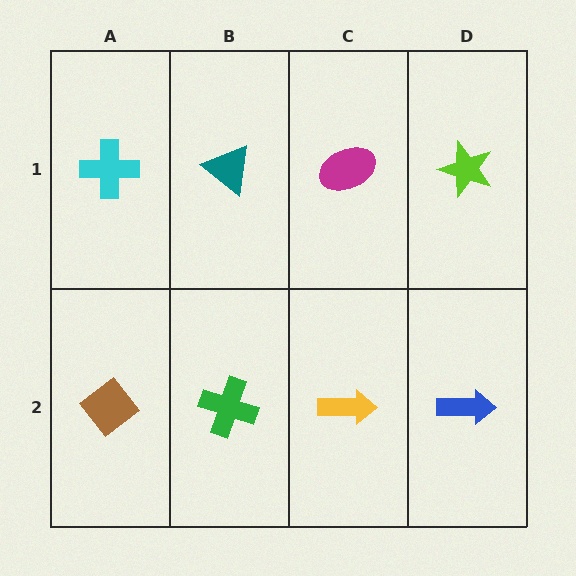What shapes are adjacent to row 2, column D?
A lime star (row 1, column D), a yellow arrow (row 2, column C).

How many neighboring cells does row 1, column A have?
2.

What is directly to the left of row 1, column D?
A magenta ellipse.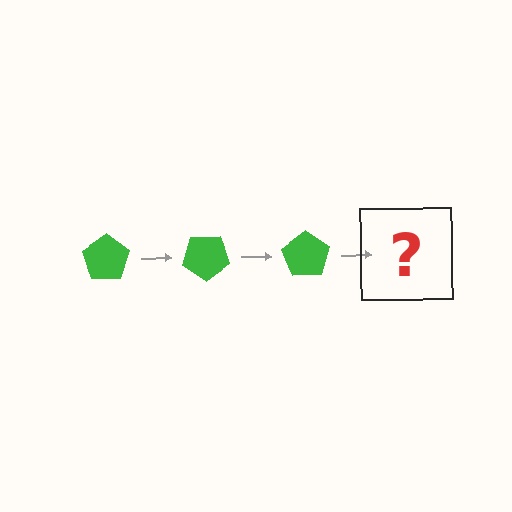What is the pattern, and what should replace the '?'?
The pattern is that the pentagon rotates 35 degrees each step. The '?' should be a green pentagon rotated 105 degrees.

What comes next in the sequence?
The next element should be a green pentagon rotated 105 degrees.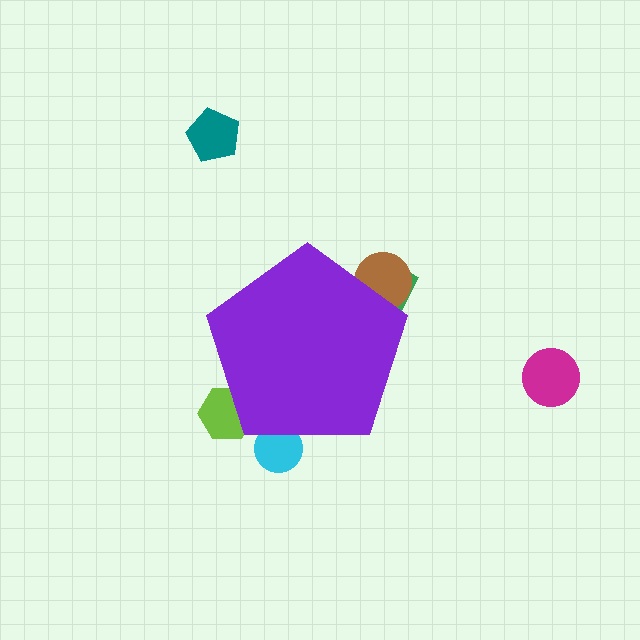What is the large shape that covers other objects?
A purple pentagon.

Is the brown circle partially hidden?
Yes, the brown circle is partially hidden behind the purple pentagon.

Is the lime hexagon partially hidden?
Yes, the lime hexagon is partially hidden behind the purple pentagon.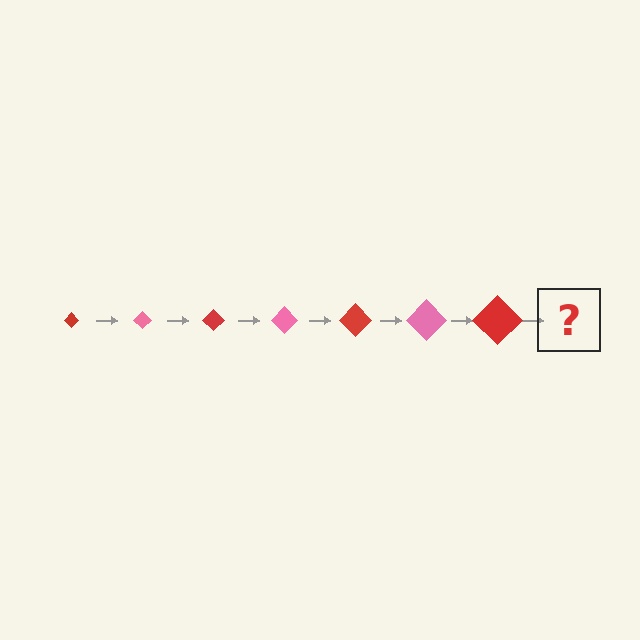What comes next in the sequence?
The next element should be a pink diamond, larger than the previous one.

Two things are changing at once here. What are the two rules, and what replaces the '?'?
The two rules are that the diamond grows larger each step and the color cycles through red and pink. The '?' should be a pink diamond, larger than the previous one.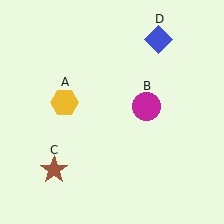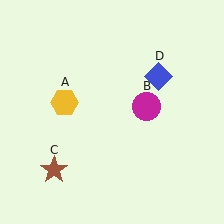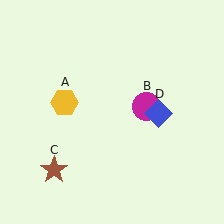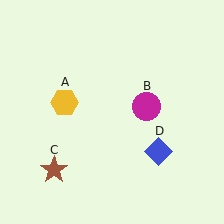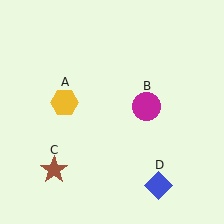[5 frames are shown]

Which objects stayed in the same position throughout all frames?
Yellow hexagon (object A) and magenta circle (object B) and brown star (object C) remained stationary.